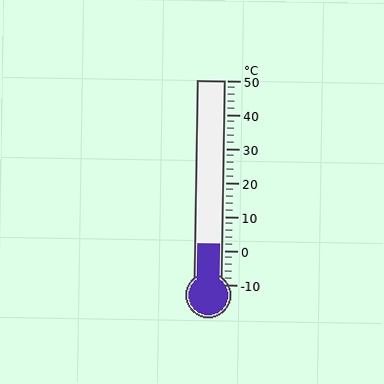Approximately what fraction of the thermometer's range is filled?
The thermometer is filled to approximately 20% of its range.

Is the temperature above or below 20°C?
The temperature is below 20°C.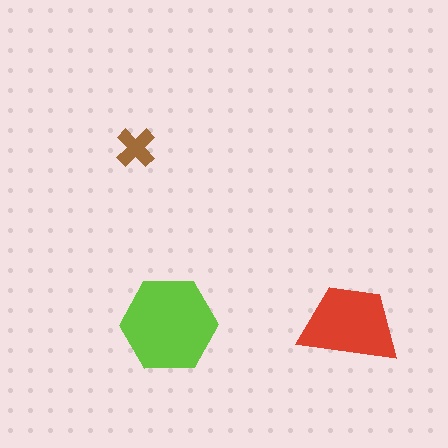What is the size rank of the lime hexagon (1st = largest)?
1st.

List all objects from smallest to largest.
The brown cross, the red trapezoid, the lime hexagon.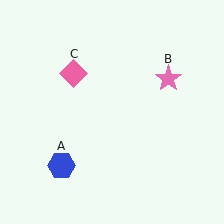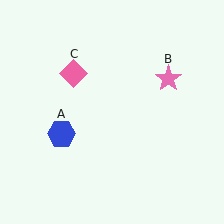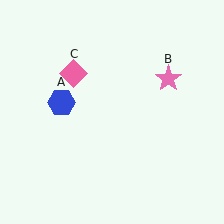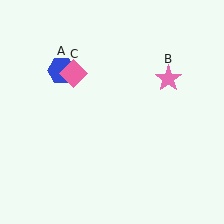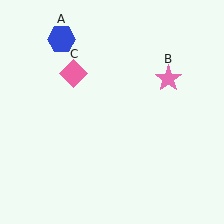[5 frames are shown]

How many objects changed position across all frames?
1 object changed position: blue hexagon (object A).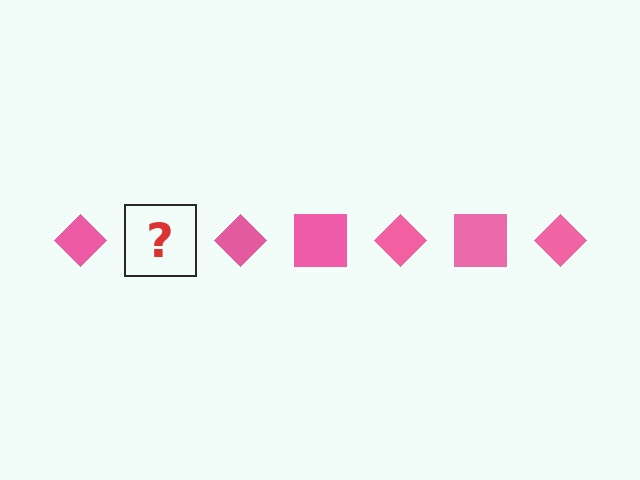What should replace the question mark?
The question mark should be replaced with a pink square.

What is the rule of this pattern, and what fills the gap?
The rule is that the pattern cycles through diamond, square shapes in pink. The gap should be filled with a pink square.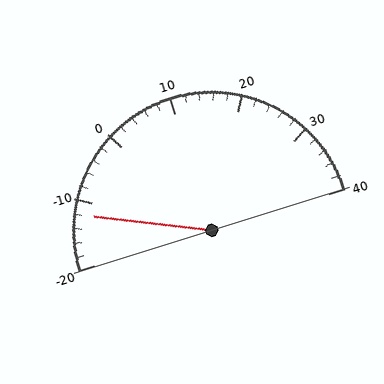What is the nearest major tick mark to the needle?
The nearest major tick mark is -10.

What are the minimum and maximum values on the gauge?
The gauge ranges from -20 to 40.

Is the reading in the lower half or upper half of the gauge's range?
The reading is in the lower half of the range (-20 to 40).